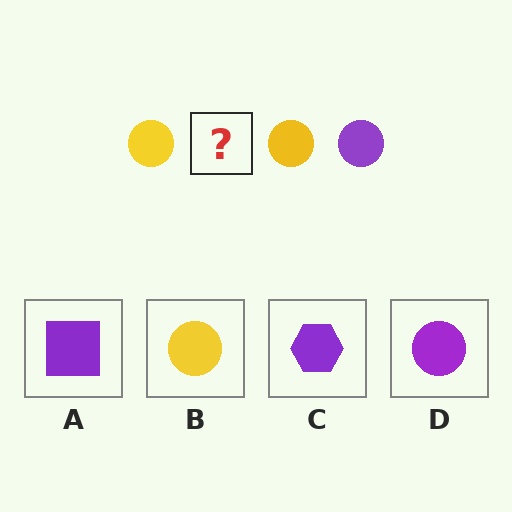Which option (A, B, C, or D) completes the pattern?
D.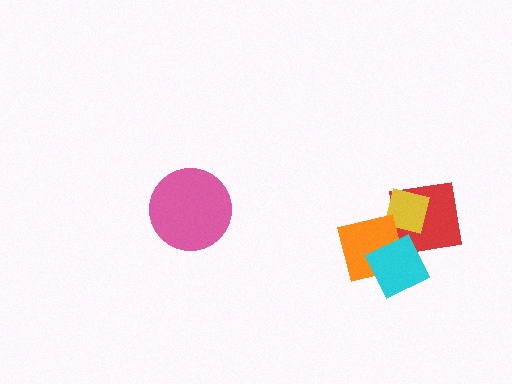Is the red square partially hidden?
Yes, it is partially covered by another shape.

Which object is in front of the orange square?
The cyan diamond is in front of the orange square.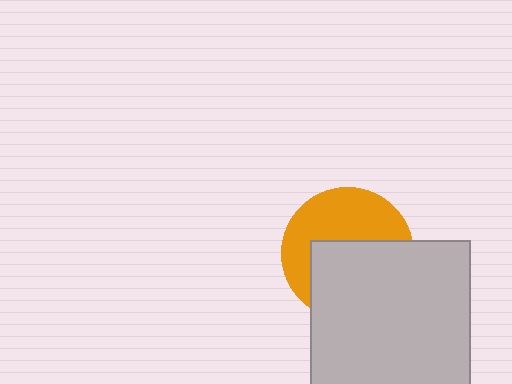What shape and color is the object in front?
The object in front is a light gray square.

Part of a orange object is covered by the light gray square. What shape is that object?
It is a circle.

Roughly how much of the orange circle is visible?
About half of it is visible (roughly 47%).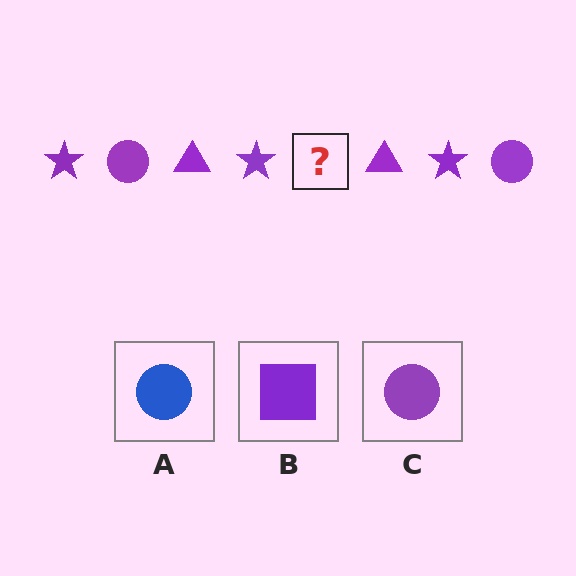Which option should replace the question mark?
Option C.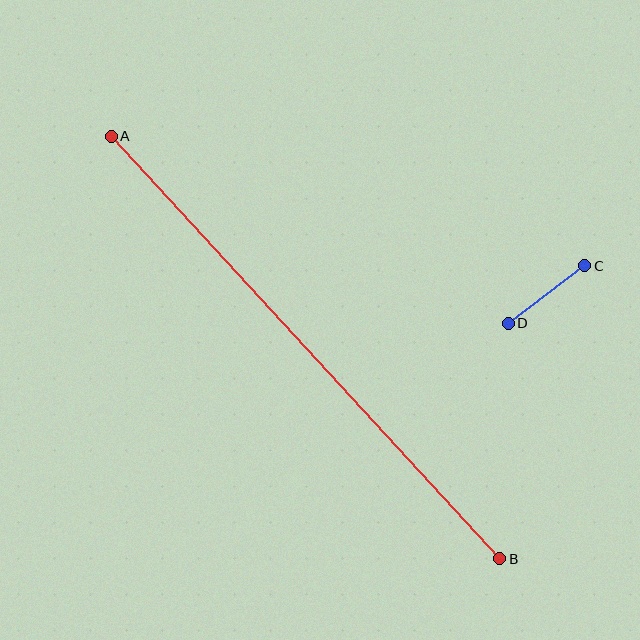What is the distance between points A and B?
The distance is approximately 574 pixels.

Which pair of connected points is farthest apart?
Points A and B are farthest apart.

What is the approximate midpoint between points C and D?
The midpoint is at approximately (546, 294) pixels.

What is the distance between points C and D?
The distance is approximately 96 pixels.